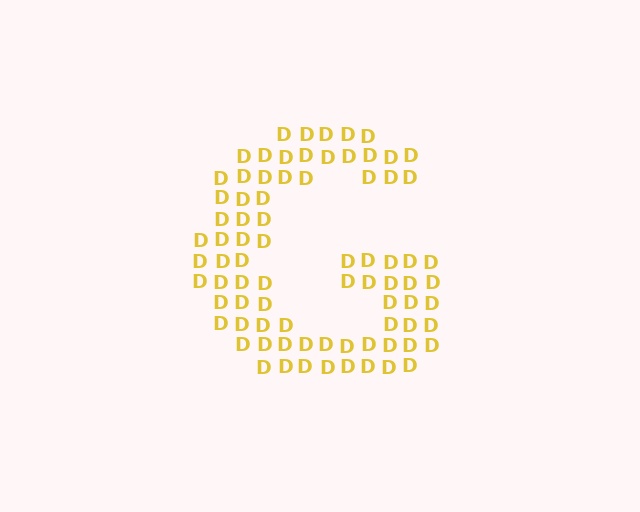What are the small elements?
The small elements are letter D's.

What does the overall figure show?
The overall figure shows the letter G.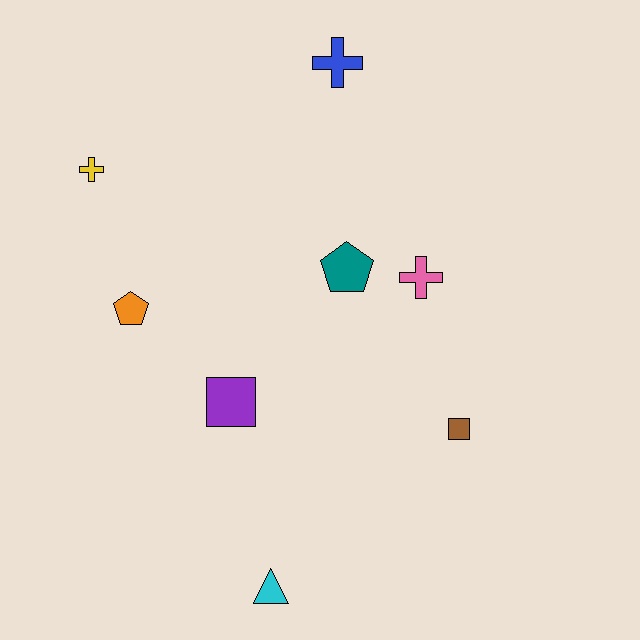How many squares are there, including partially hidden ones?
There are 2 squares.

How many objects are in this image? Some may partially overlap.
There are 8 objects.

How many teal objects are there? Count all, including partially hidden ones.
There is 1 teal object.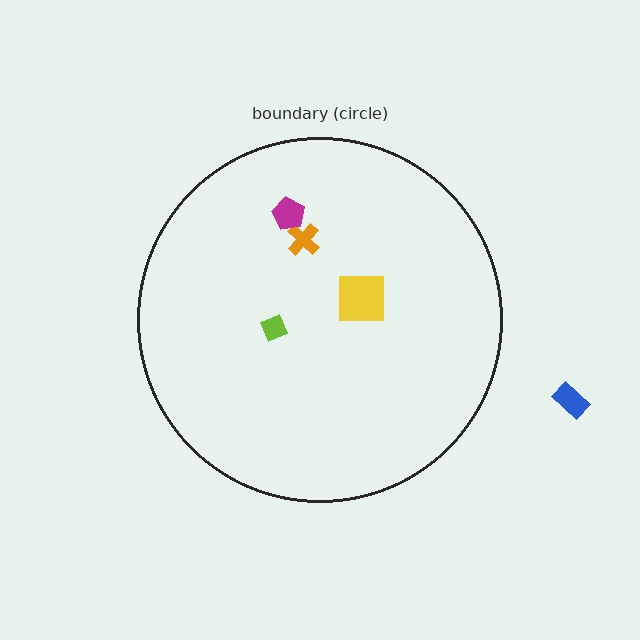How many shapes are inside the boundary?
4 inside, 1 outside.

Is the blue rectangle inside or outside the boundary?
Outside.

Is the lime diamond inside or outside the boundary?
Inside.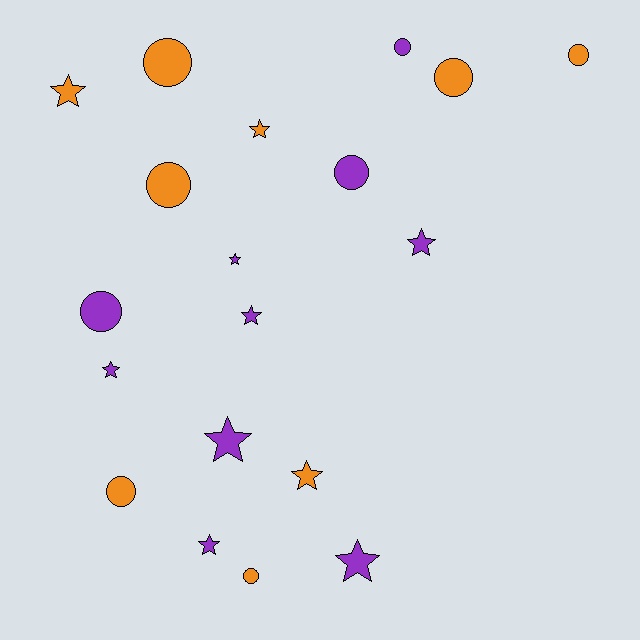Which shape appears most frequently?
Star, with 10 objects.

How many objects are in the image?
There are 19 objects.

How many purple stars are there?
There are 7 purple stars.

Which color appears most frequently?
Purple, with 10 objects.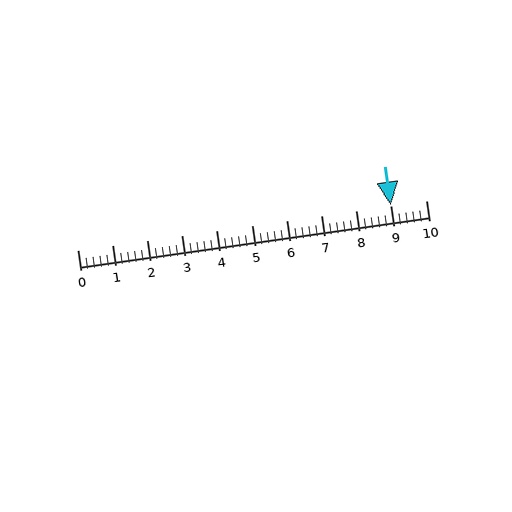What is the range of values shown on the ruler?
The ruler shows values from 0 to 10.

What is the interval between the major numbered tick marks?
The major tick marks are spaced 1 units apart.